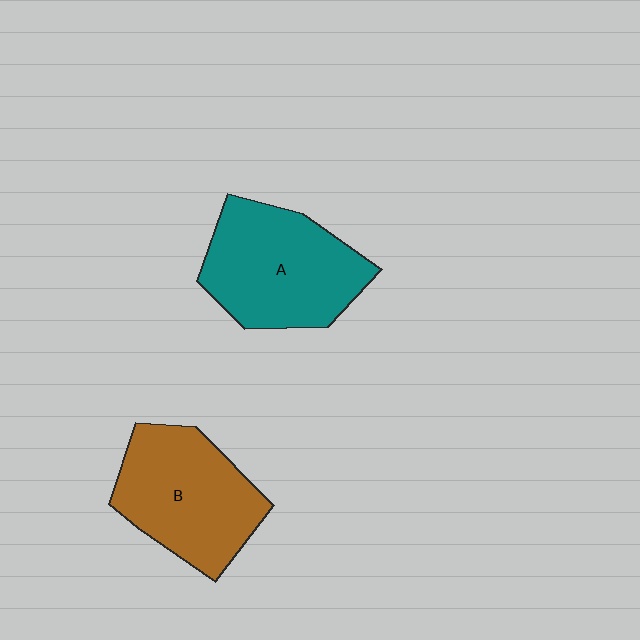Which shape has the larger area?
Shape A (teal).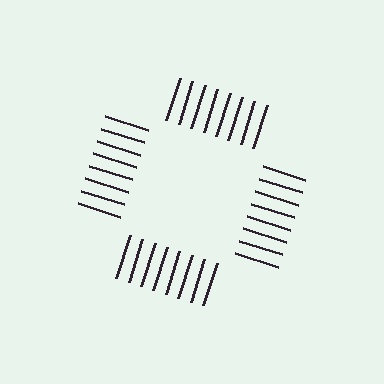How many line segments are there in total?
32 — 8 along each of the 4 edges.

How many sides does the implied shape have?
4 sides — the line-ends trace a square.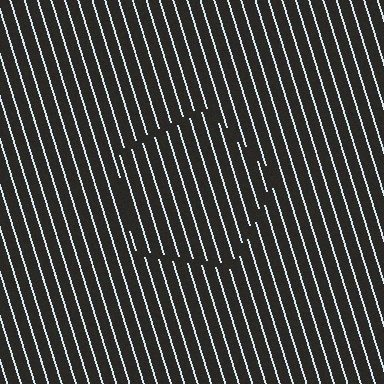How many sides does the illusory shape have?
5 sides — the line-ends trace a pentagon.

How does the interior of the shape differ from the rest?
The interior of the shape contains the same grating, shifted by half a period — the contour is defined by the phase discontinuity where line-ends from the inner and outer gratings abut.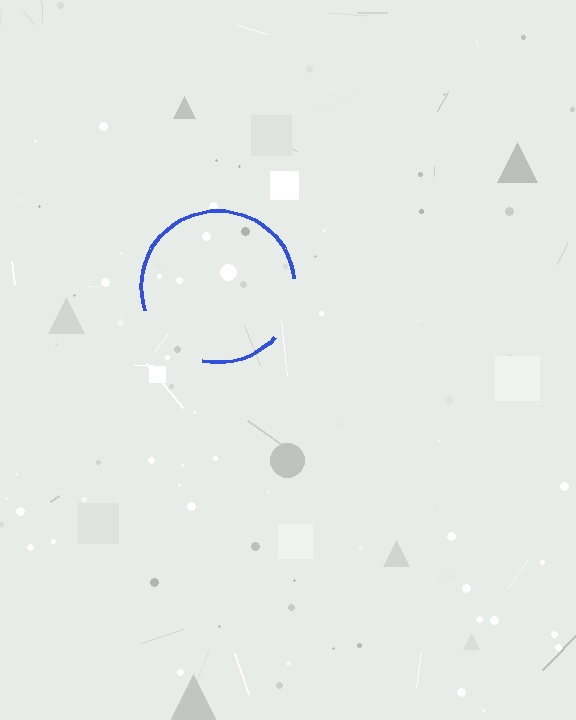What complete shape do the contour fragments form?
The contour fragments form a circle.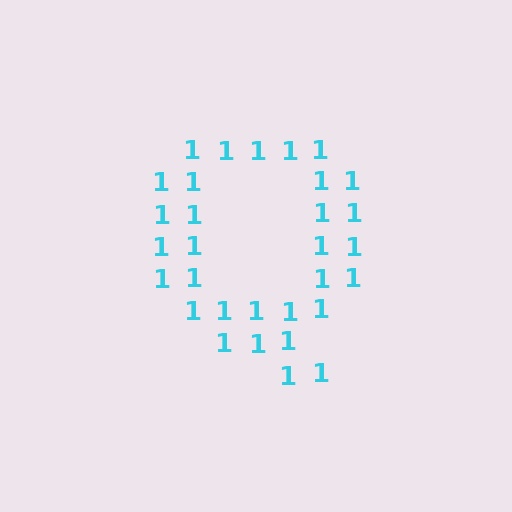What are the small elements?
The small elements are digit 1's.